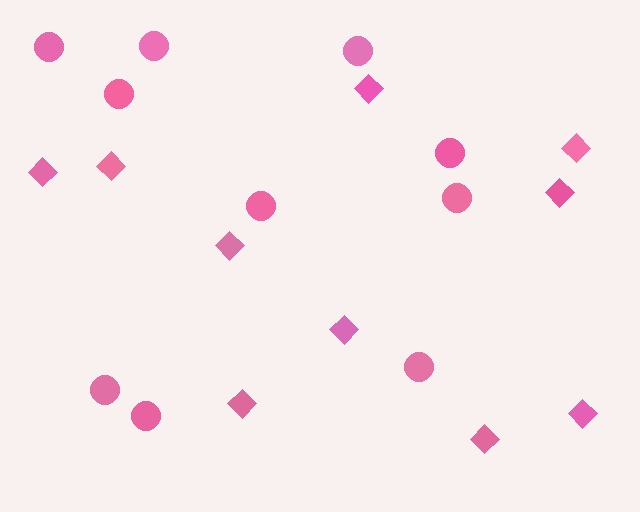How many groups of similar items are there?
There are 2 groups: one group of diamonds (10) and one group of circles (10).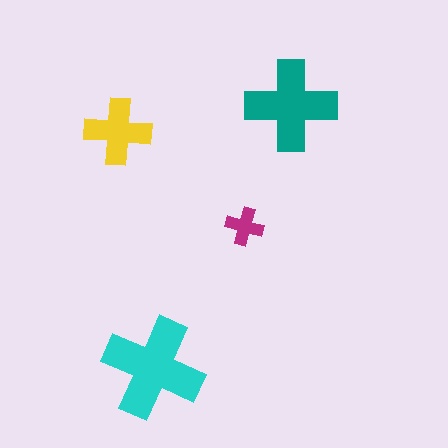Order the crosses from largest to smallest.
the cyan one, the teal one, the yellow one, the magenta one.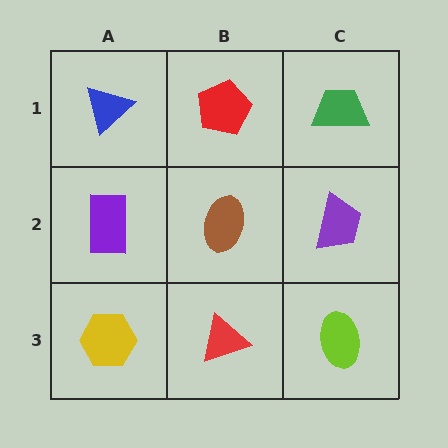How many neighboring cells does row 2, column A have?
3.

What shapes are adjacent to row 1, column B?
A brown ellipse (row 2, column B), a blue triangle (row 1, column A), a green trapezoid (row 1, column C).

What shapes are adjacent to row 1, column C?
A purple trapezoid (row 2, column C), a red pentagon (row 1, column B).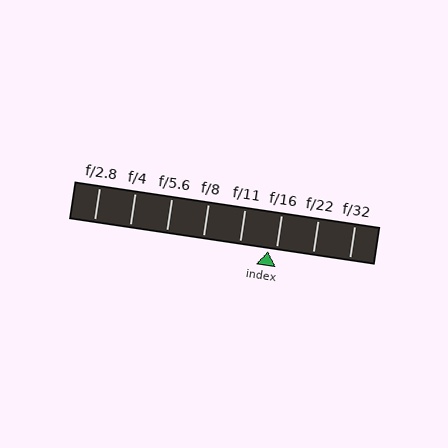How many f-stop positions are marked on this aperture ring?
There are 8 f-stop positions marked.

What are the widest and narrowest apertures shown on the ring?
The widest aperture shown is f/2.8 and the narrowest is f/32.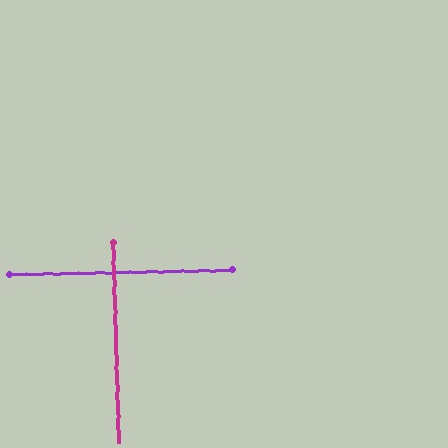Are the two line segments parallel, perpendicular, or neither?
Perpendicular — they meet at approximately 90°.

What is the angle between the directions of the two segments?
Approximately 90 degrees.